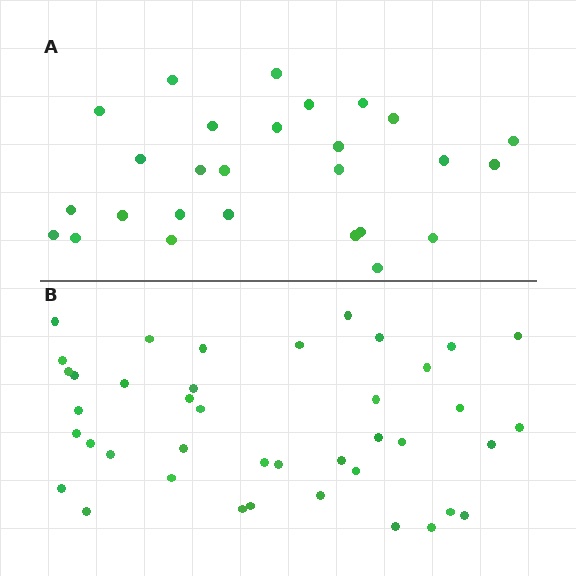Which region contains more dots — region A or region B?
Region B (the bottom region) has more dots.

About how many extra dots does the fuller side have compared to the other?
Region B has approximately 15 more dots than region A.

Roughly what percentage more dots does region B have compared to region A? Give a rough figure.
About 50% more.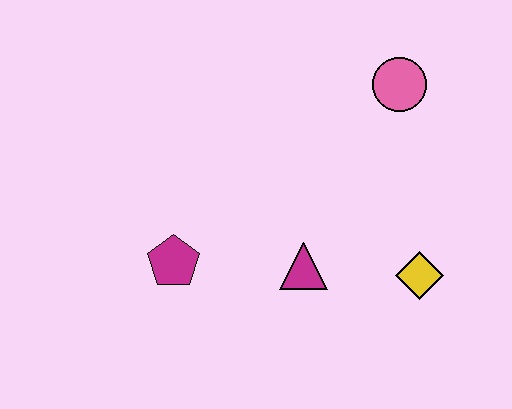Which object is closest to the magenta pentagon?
The magenta triangle is closest to the magenta pentagon.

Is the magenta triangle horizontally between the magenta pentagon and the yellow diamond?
Yes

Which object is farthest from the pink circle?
The magenta pentagon is farthest from the pink circle.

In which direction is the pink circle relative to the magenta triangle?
The pink circle is above the magenta triangle.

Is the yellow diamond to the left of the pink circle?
No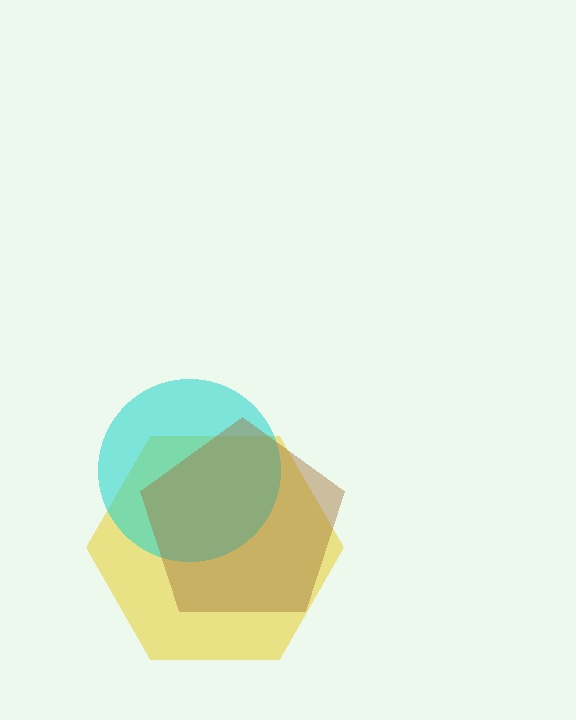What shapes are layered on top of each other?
The layered shapes are: a yellow hexagon, a cyan circle, a brown pentagon.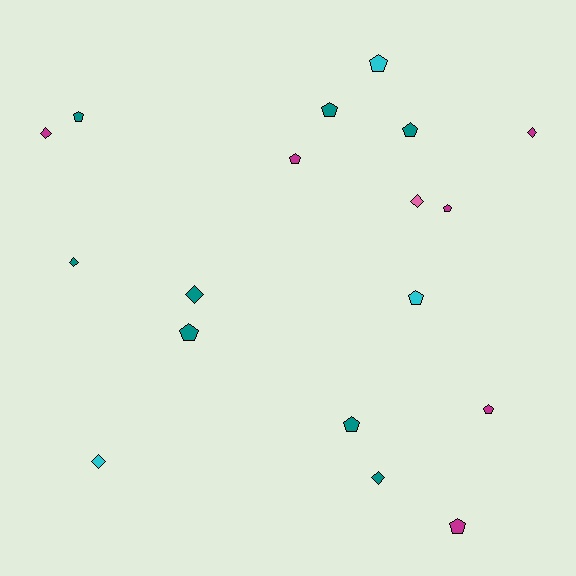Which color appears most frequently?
Teal, with 8 objects.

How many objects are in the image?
There are 18 objects.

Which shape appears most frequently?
Pentagon, with 11 objects.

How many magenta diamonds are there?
There are 2 magenta diamonds.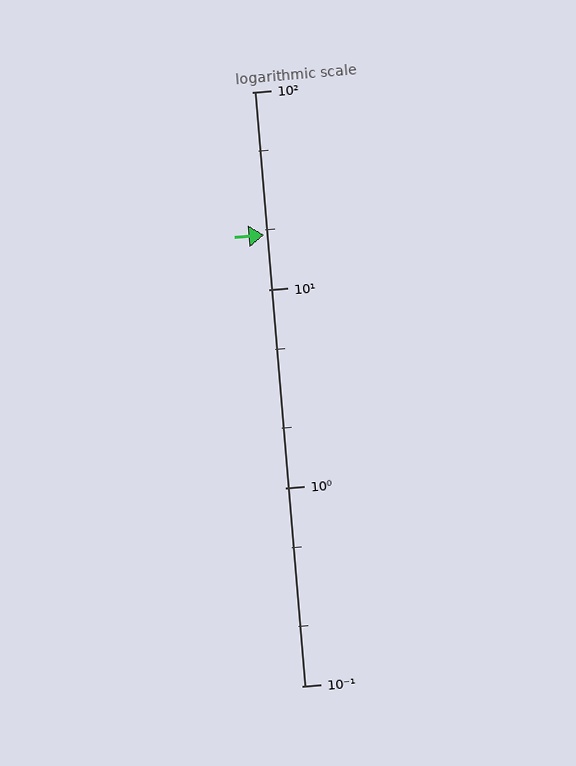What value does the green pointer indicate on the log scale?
The pointer indicates approximately 19.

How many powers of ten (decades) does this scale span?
The scale spans 3 decades, from 0.1 to 100.